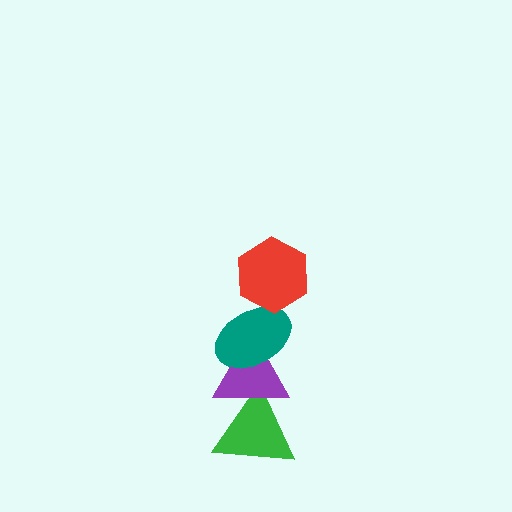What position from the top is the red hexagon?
The red hexagon is 1st from the top.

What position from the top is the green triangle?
The green triangle is 4th from the top.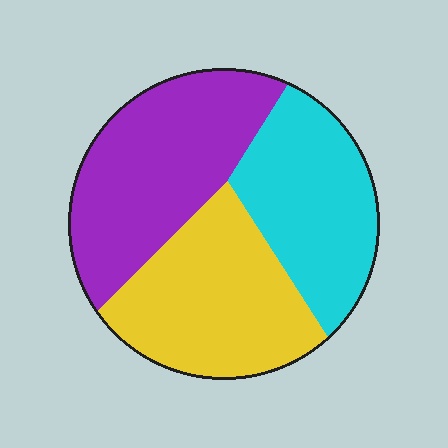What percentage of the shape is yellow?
Yellow takes up about one third (1/3) of the shape.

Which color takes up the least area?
Cyan, at roughly 30%.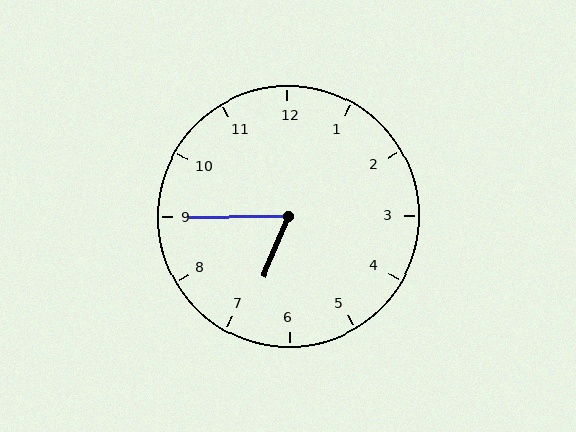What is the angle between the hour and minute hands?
Approximately 68 degrees.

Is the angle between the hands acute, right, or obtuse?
It is acute.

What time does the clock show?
6:45.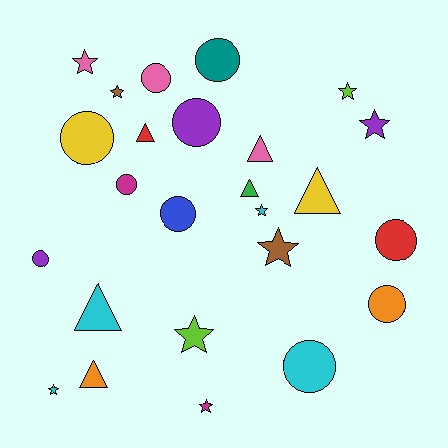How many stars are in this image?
There are 9 stars.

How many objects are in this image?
There are 25 objects.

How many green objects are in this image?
There is 1 green object.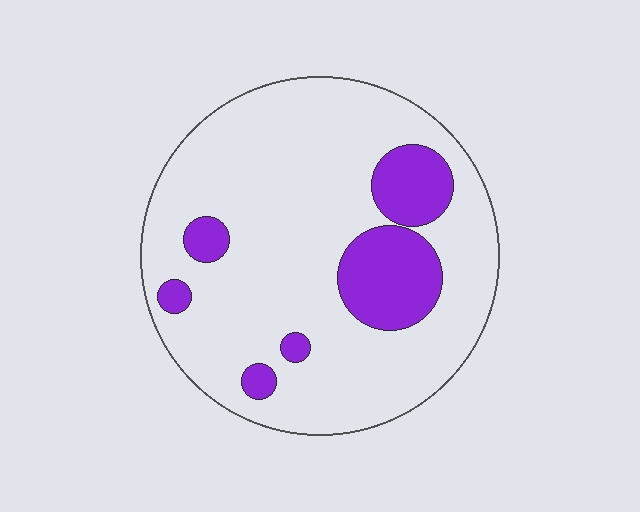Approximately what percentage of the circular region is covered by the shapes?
Approximately 20%.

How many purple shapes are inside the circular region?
6.